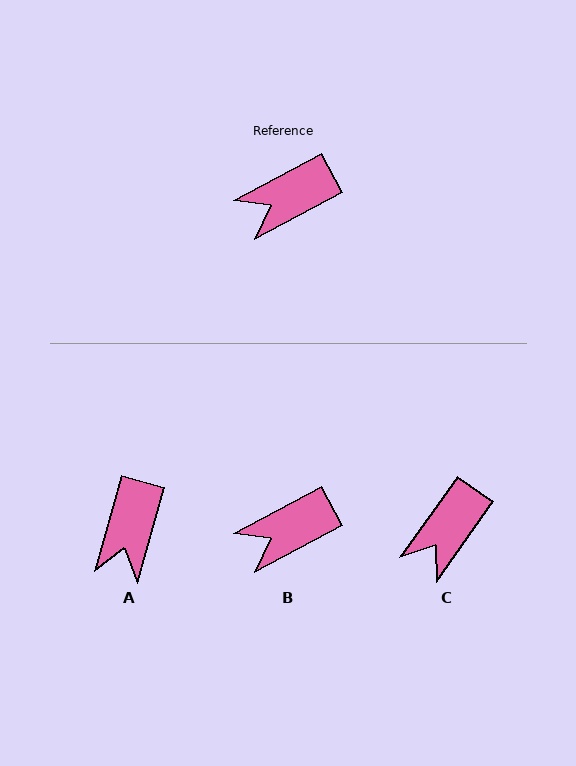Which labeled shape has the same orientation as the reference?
B.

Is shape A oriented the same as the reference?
No, it is off by about 46 degrees.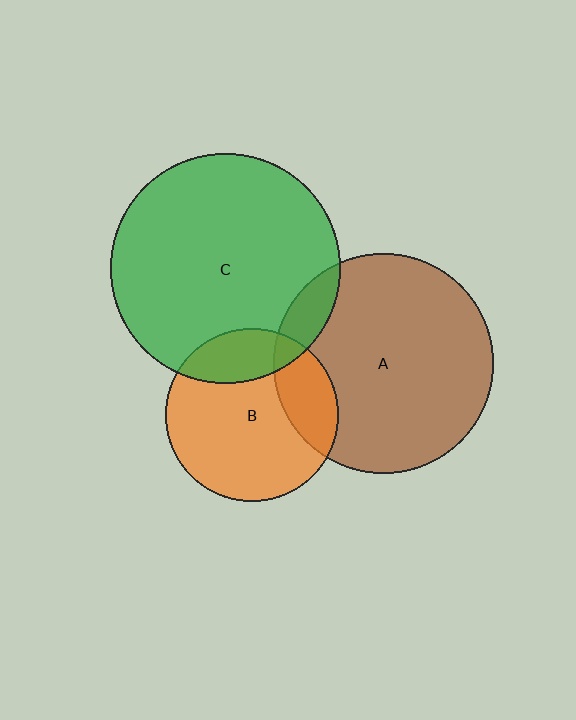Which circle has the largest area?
Circle C (green).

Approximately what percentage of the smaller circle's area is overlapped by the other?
Approximately 20%.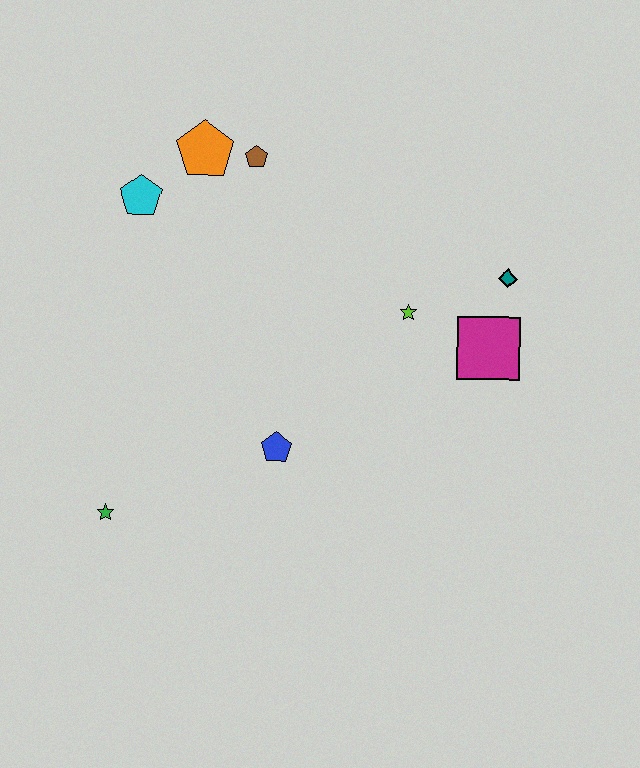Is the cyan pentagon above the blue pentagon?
Yes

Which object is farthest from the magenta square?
The green star is farthest from the magenta square.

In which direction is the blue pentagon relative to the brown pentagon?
The blue pentagon is below the brown pentagon.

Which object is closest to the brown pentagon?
The orange pentagon is closest to the brown pentagon.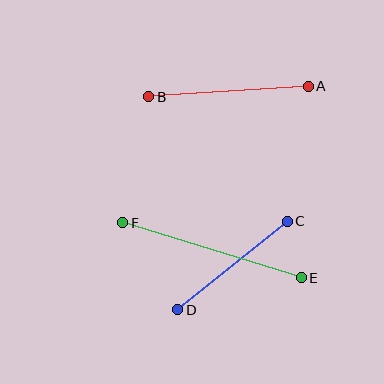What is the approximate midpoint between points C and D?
The midpoint is at approximately (232, 265) pixels.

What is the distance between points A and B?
The distance is approximately 160 pixels.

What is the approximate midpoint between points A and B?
The midpoint is at approximately (229, 91) pixels.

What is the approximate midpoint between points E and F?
The midpoint is at approximately (212, 250) pixels.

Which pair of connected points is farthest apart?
Points E and F are farthest apart.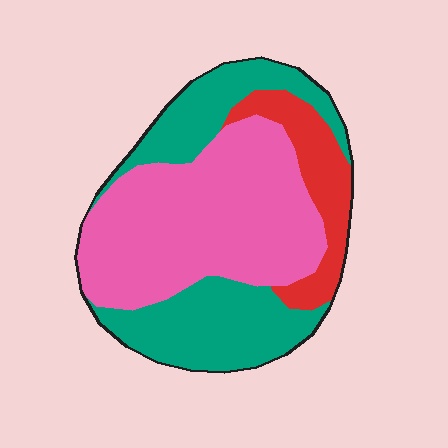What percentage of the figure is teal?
Teal covers roughly 35% of the figure.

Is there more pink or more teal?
Pink.